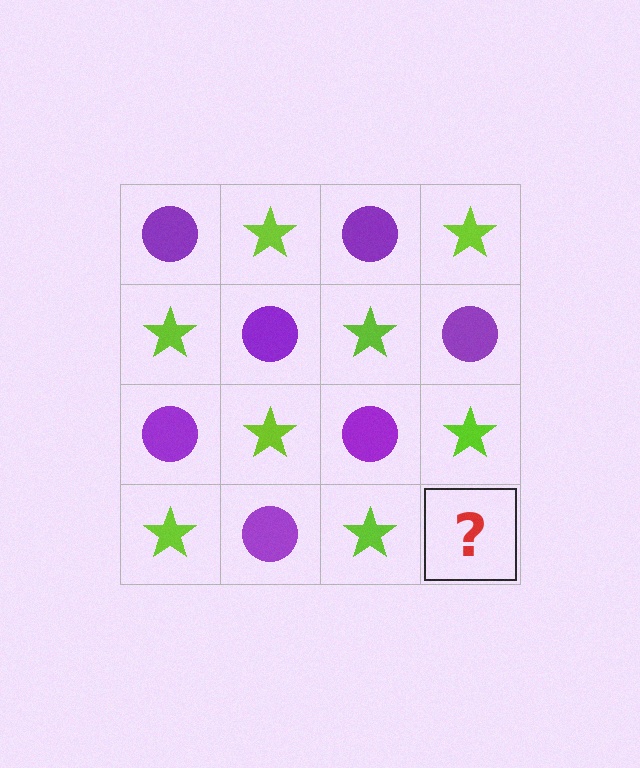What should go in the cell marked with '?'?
The missing cell should contain a purple circle.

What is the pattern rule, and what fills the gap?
The rule is that it alternates purple circle and lime star in a checkerboard pattern. The gap should be filled with a purple circle.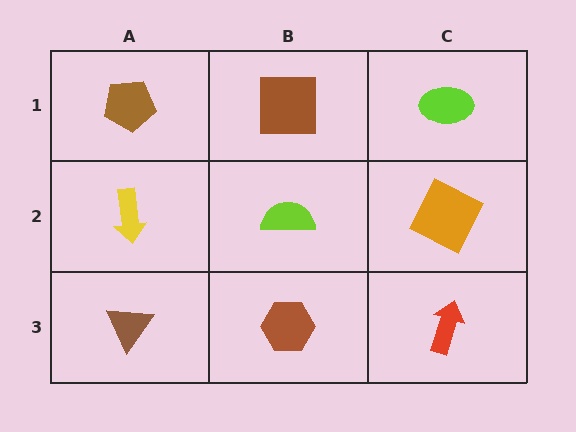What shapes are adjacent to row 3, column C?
An orange square (row 2, column C), a brown hexagon (row 3, column B).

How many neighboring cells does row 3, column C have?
2.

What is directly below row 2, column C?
A red arrow.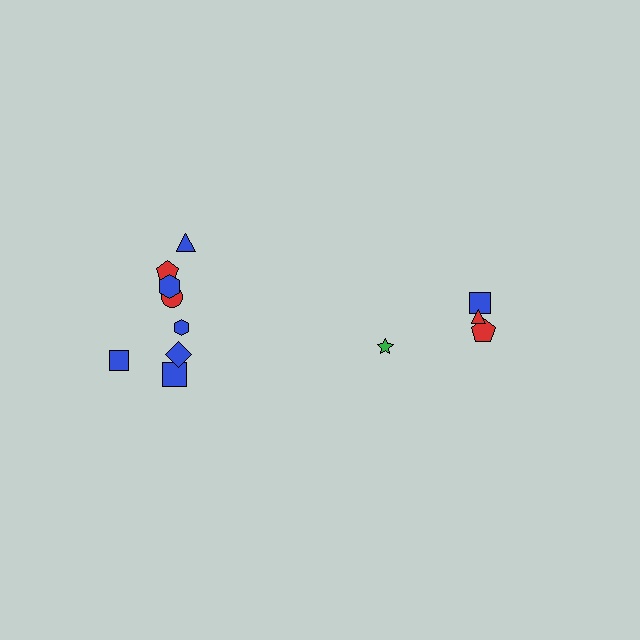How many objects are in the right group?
There are 4 objects.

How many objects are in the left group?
There are 8 objects.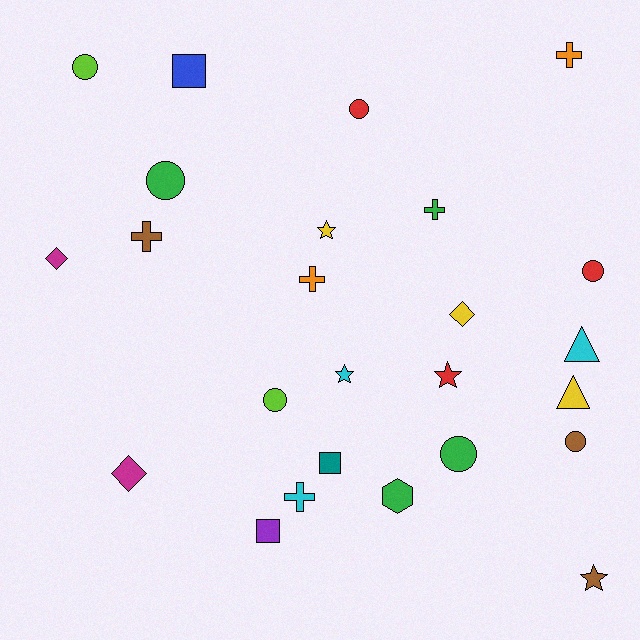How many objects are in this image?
There are 25 objects.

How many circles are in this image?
There are 7 circles.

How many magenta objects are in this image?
There are 2 magenta objects.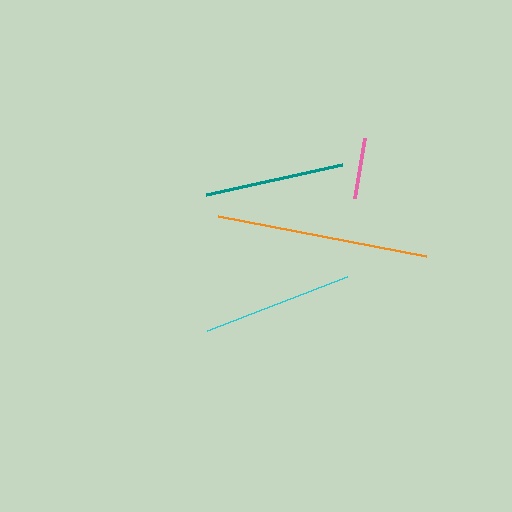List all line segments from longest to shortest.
From longest to shortest: orange, cyan, teal, pink.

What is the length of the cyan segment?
The cyan segment is approximately 151 pixels long.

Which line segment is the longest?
The orange line is the longest at approximately 212 pixels.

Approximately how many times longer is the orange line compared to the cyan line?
The orange line is approximately 1.4 times the length of the cyan line.